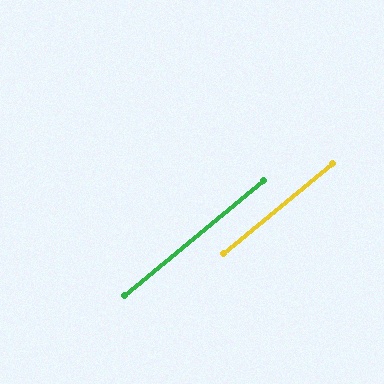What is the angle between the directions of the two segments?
Approximately 0 degrees.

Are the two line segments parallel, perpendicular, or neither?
Parallel — their directions differ by only 0.2°.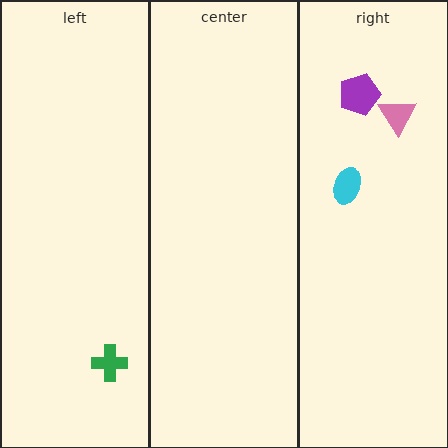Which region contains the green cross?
The left region.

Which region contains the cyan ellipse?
The right region.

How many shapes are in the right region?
3.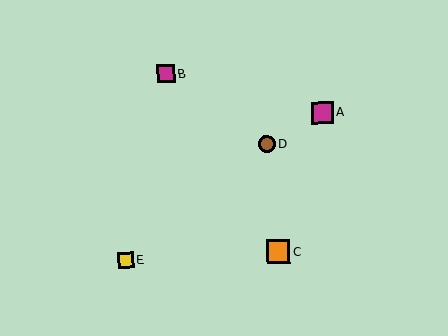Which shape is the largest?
The orange square (labeled C) is the largest.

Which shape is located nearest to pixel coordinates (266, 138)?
The brown circle (labeled D) at (267, 144) is nearest to that location.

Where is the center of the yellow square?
The center of the yellow square is at (126, 260).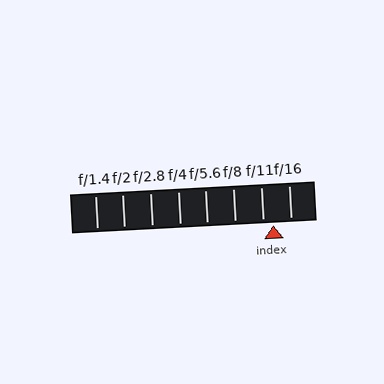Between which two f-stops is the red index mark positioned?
The index mark is between f/11 and f/16.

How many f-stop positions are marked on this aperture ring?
There are 8 f-stop positions marked.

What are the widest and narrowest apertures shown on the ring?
The widest aperture shown is f/1.4 and the narrowest is f/16.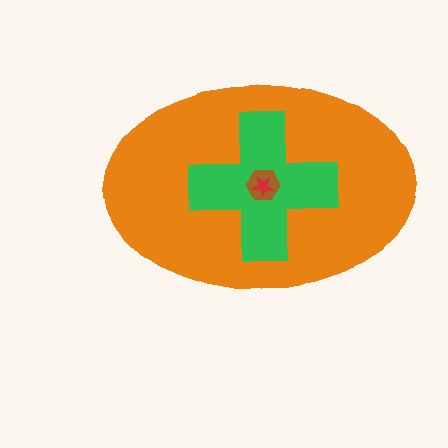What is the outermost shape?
The orange ellipse.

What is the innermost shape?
The red star.